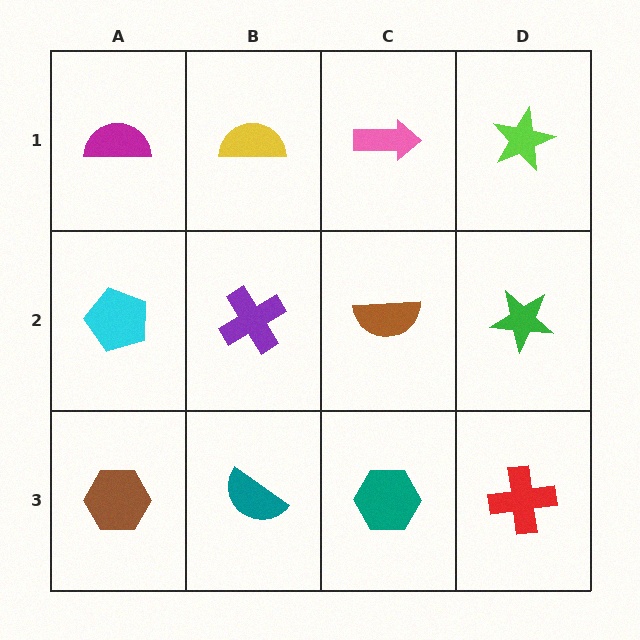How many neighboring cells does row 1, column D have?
2.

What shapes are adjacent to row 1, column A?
A cyan pentagon (row 2, column A), a yellow semicircle (row 1, column B).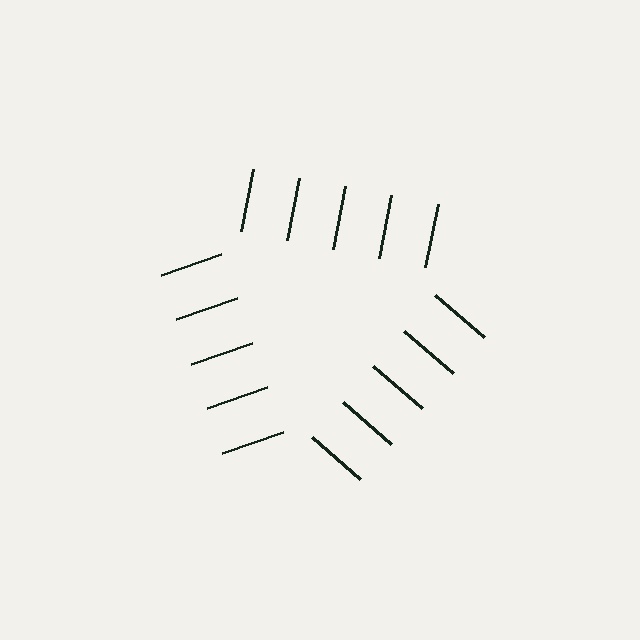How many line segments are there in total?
15 — 5 along each of the 3 edges.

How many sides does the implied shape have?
3 sides — the line-ends trace a triangle.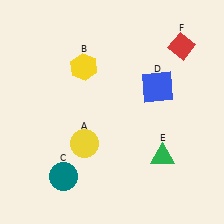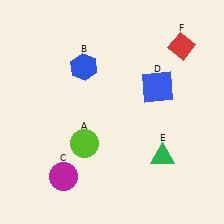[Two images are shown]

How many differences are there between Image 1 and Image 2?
There are 3 differences between the two images.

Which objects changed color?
A changed from yellow to lime. B changed from yellow to blue. C changed from teal to magenta.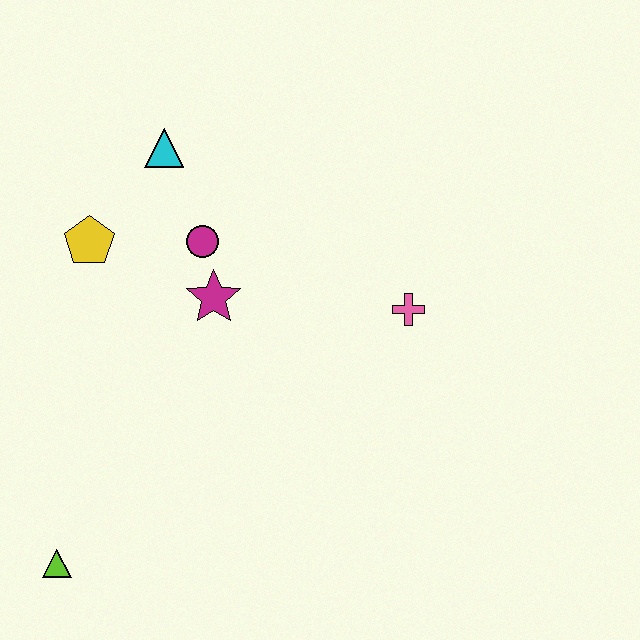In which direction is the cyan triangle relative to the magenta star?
The cyan triangle is above the magenta star.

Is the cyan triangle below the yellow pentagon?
No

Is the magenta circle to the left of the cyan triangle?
No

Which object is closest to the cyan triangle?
The magenta circle is closest to the cyan triangle.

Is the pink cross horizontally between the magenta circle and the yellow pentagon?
No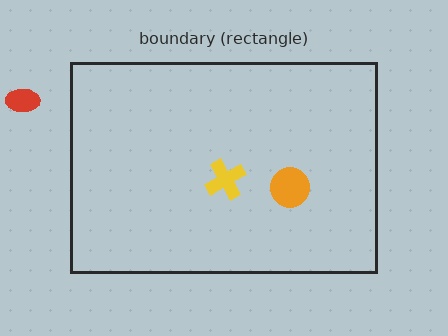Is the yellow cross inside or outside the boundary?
Inside.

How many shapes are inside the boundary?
2 inside, 1 outside.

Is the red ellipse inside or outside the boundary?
Outside.